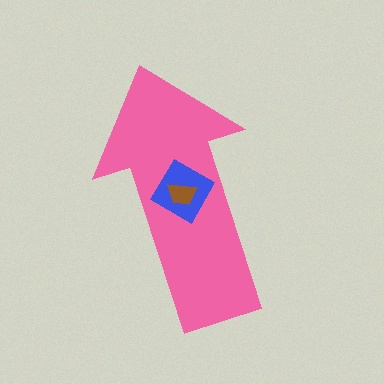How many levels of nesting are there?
3.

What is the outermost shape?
The pink arrow.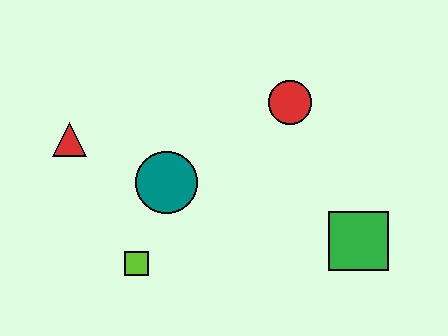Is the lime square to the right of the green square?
No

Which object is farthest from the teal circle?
The green square is farthest from the teal circle.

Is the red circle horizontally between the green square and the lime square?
Yes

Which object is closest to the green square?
The red circle is closest to the green square.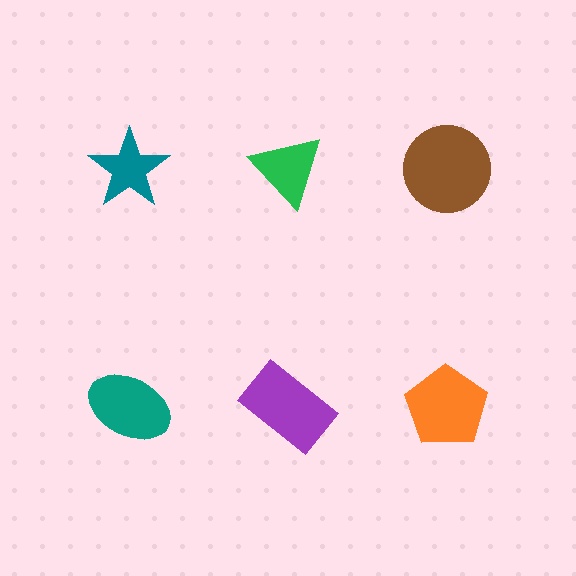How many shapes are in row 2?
3 shapes.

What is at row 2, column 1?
A teal ellipse.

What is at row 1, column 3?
A brown circle.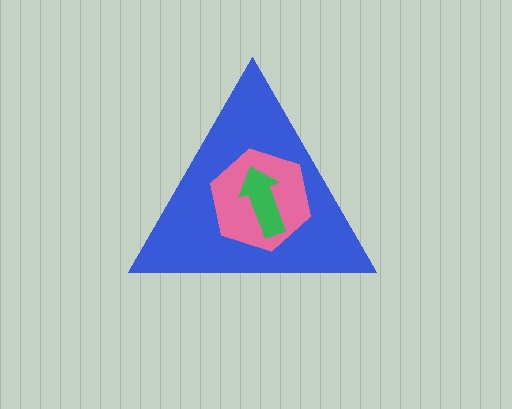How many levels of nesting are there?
3.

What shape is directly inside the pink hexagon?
The green arrow.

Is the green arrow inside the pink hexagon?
Yes.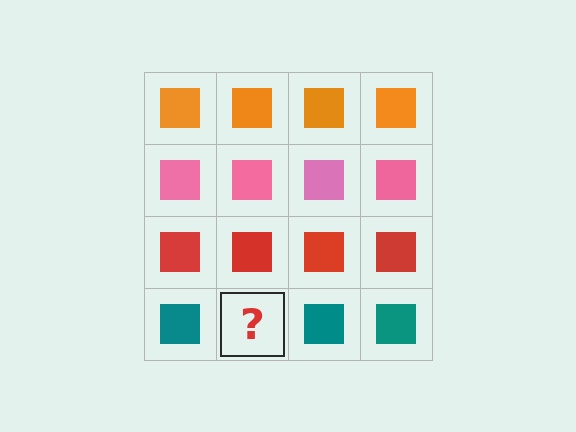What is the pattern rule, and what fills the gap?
The rule is that each row has a consistent color. The gap should be filled with a teal square.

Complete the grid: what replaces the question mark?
The question mark should be replaced with a teal square.